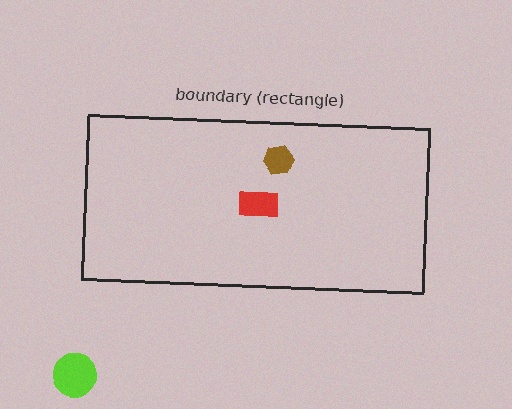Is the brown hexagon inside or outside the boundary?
Inside.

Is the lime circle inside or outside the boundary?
Outside.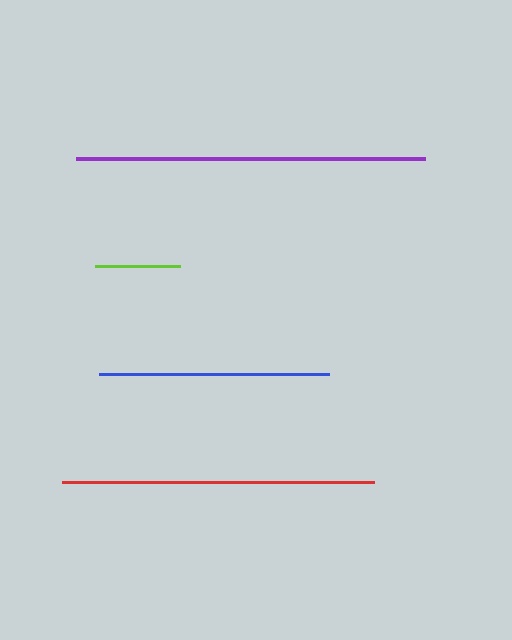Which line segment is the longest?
The purple line is the longest at approximately 349 pixels.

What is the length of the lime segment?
The lime segment is approximately 85 pixels long.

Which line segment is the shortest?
The lime line is the shortest at approximately 85 pixels.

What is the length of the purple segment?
The purple segment is approximately 349 pixels long.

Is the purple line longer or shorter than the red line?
The purple line is longer than the red line.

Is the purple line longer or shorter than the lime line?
The purple line is longer than the lime line.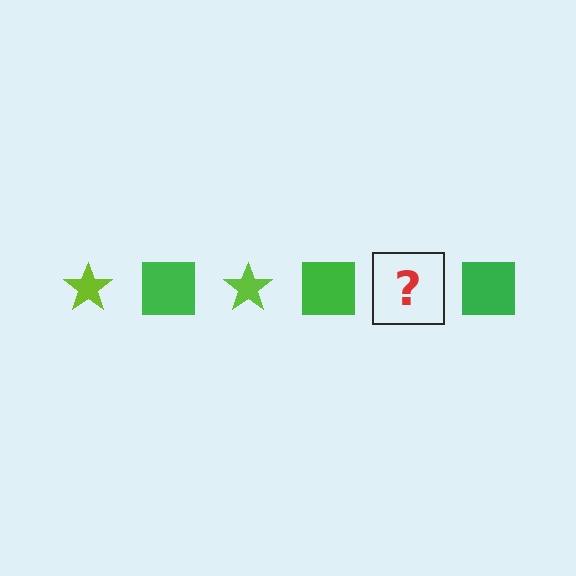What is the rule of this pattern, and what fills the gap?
The rule is that the pattern alternates between lime star and green square. The gap should be filled with a lime star.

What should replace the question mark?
The question mark should be replaced with a lime star.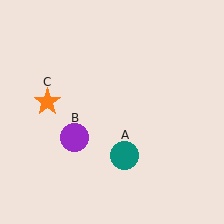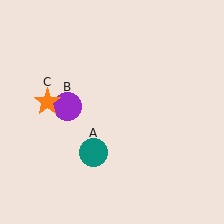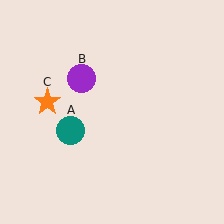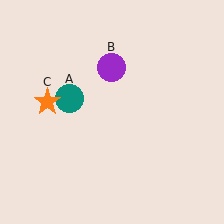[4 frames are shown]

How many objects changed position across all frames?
2 objects changed position: teal circle (object A), purple circle (object B).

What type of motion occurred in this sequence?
The teal circle (object A), purple circle (object B) rotated clockwise around the center of the scene.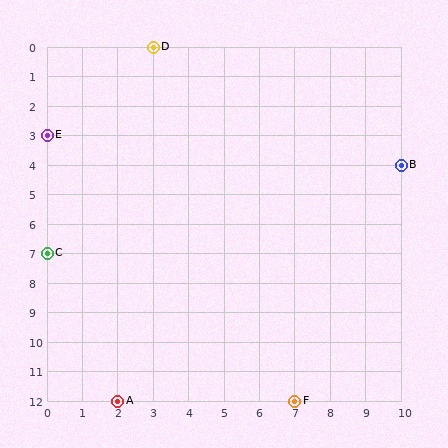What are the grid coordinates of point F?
Point F is at grid coordinates (7, 12).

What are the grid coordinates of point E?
Point E is at grid coordinates (0, 3).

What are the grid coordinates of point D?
Point D is at grid coordinates (3, 0).